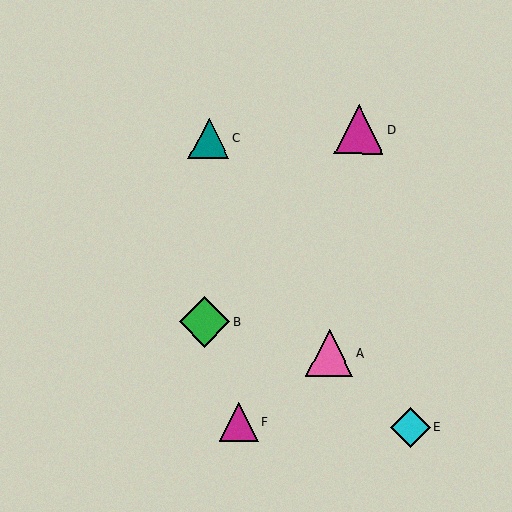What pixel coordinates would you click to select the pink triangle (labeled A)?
Click at (329, 354) to select the pink triangle A.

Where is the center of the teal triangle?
The center of the teal triangle is at (209, 138).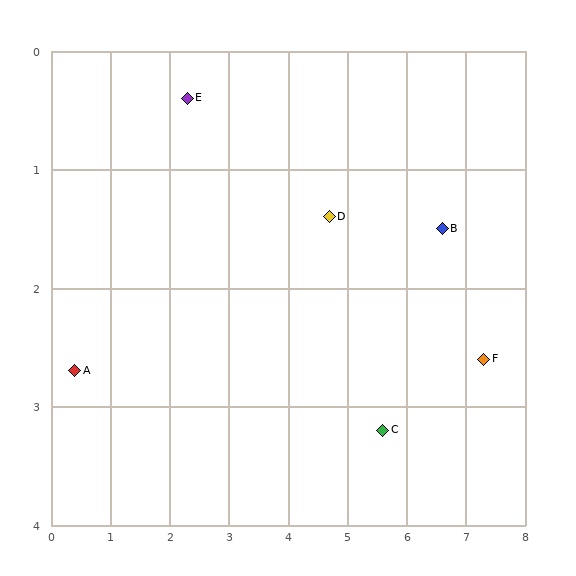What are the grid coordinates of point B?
Point B is at approximately (6.6, 1.5).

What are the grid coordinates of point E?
Point E is at approximately (2.3, 0.4).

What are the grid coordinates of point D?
Point D is at approximately (4.7, 1.4).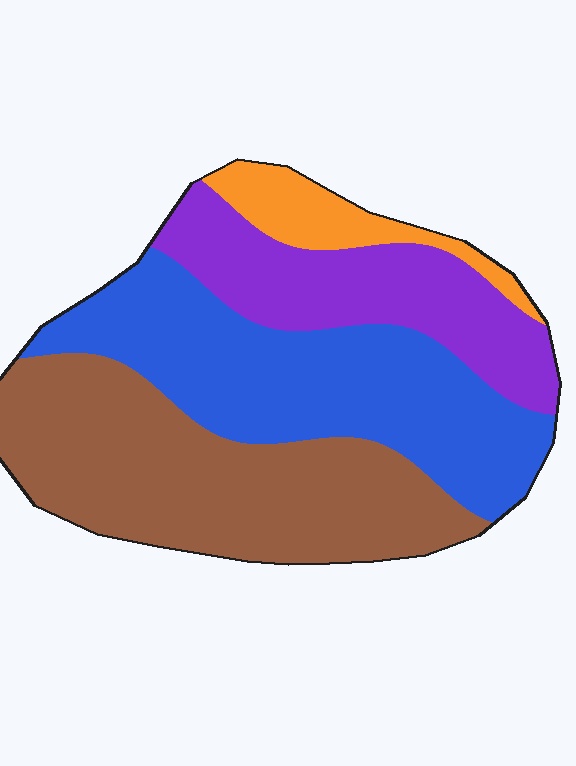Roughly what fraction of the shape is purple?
Purple takes up about one fifth (1/5) of the shape.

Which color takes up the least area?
Orange, at roughly 10%.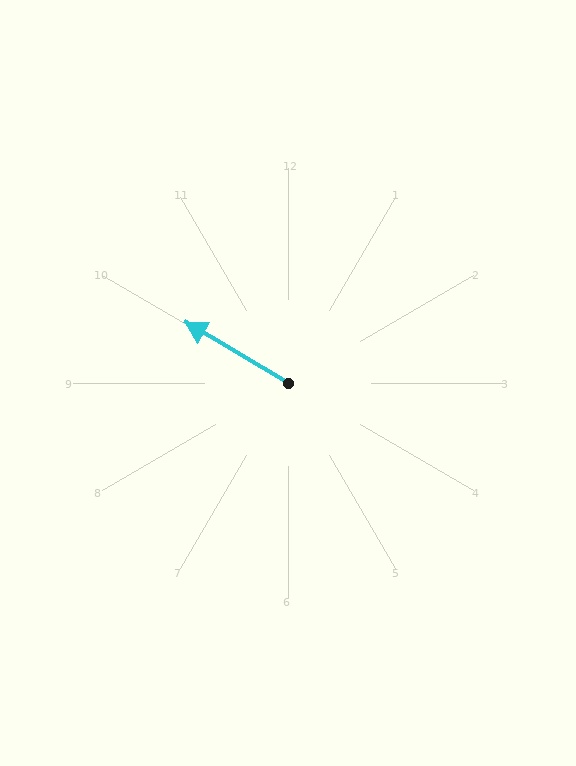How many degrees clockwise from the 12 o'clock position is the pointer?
Approximately 301 degrees.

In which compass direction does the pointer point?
Northwest.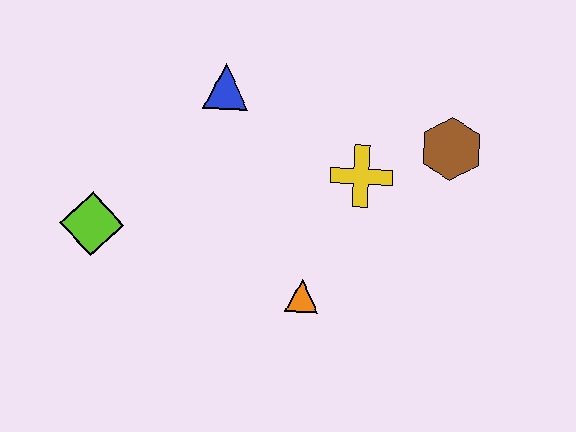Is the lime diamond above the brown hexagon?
No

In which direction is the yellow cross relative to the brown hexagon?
The yellow cross is to the left of the brown hexagon.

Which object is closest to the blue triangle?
The yellow cross is closest to the blue triangle.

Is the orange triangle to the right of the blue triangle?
Yes